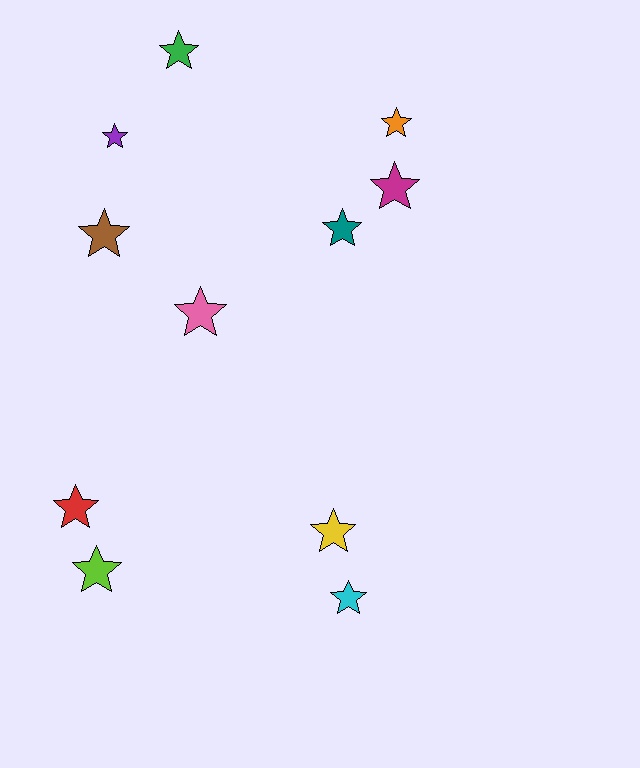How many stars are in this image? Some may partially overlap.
There are 11 stars.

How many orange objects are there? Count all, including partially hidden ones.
There is 1 orange object.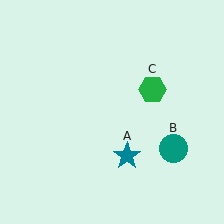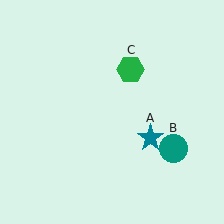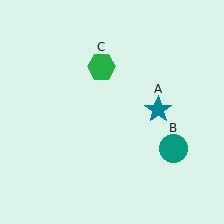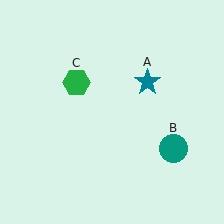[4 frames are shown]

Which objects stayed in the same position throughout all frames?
Teal circle (object B) remained stationary.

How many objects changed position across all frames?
2 objects changed position: teal star (object A), green hexagon (object C).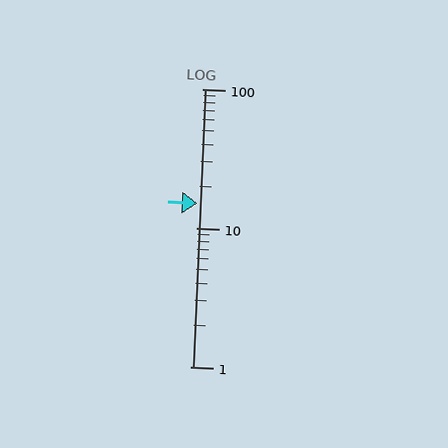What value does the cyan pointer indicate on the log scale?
The pointer indicates approximately 15.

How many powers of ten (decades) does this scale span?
The scale spans 2 decades, from 1 to 100.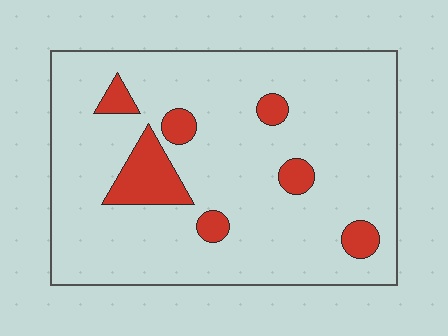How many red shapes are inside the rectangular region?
7.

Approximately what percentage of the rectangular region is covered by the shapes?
Approximately 10%.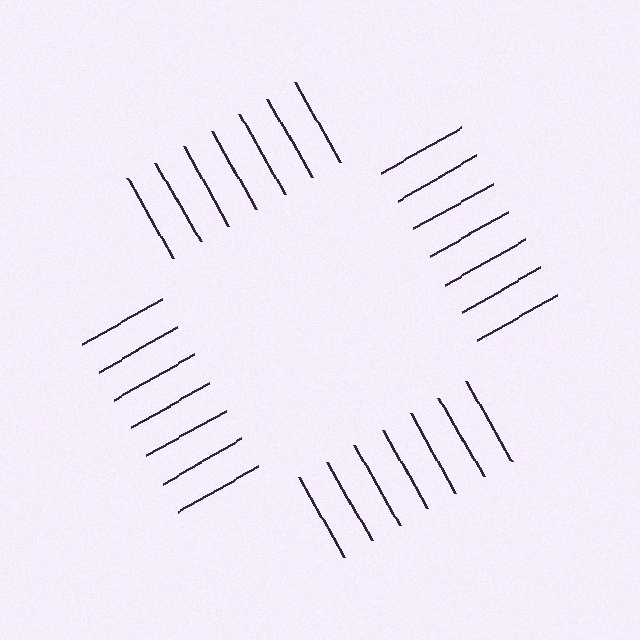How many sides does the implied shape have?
4 sides — the line-ends trace a square.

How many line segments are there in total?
28 — 7 along each of the 4 edges.